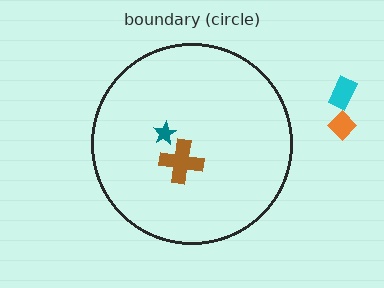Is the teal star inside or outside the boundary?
Inside.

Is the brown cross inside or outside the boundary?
Inside.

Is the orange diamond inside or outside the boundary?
Outside.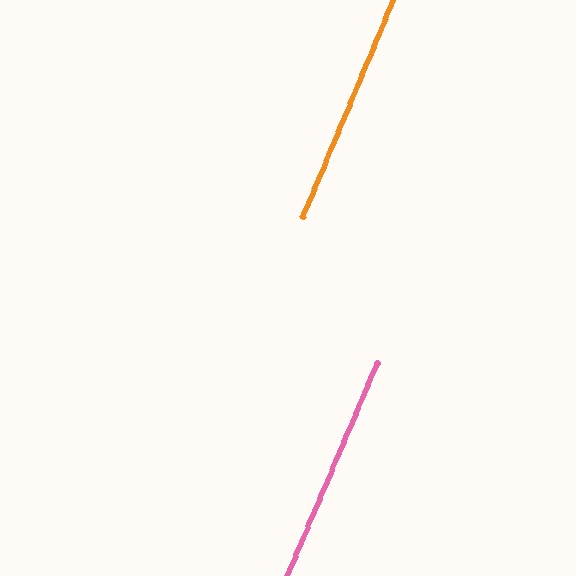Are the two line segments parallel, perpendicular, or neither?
Parallel — their directions differ by only 0.3°.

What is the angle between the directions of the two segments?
Approximately 0 degrees.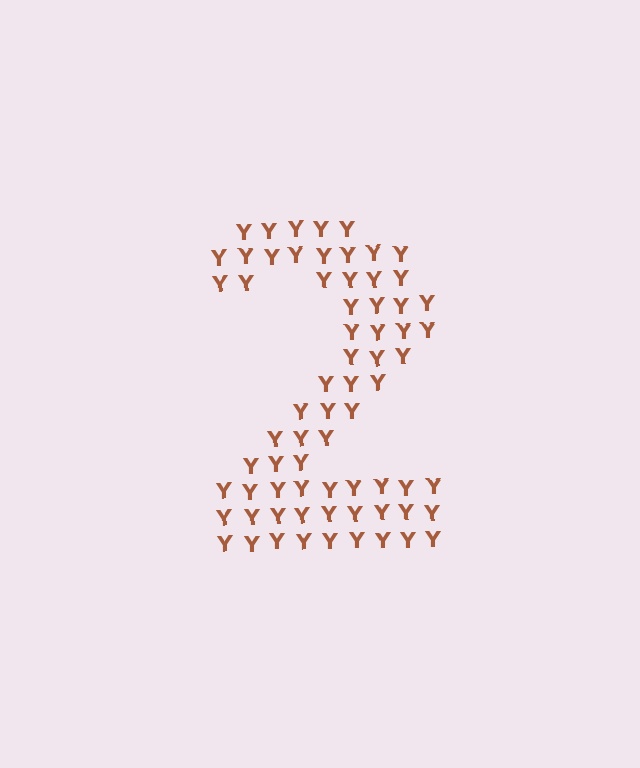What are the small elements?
The small elements are letter Y's.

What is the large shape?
The large shape is the digit 2.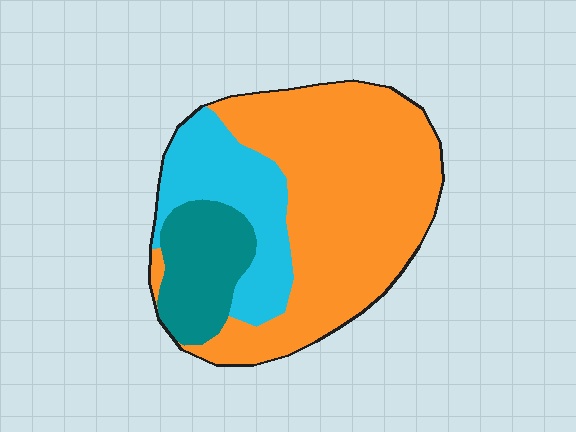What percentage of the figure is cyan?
Cyan covers 22% of the figure.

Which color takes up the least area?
Teal, at roughly 15%.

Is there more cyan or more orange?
Orange.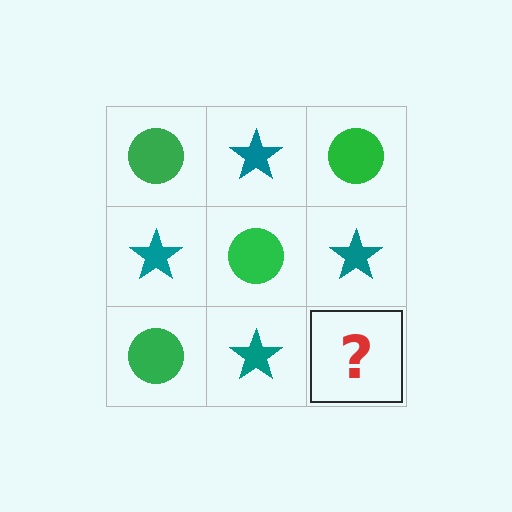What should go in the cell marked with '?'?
The missing cell should contain a green circle.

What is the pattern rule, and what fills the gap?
The rule is that it alternates green circle and teal star in a checkerboard pattern. The gap should be filled with a green circle.